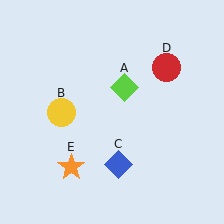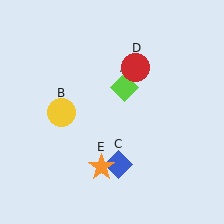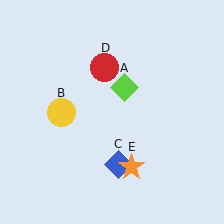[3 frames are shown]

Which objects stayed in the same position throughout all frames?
Lime diamond (object A) and yellow circle (object B) and blue diamond (object C) remained stationary.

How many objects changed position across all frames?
2 objects changed position: red circle (object D), orange star (object E).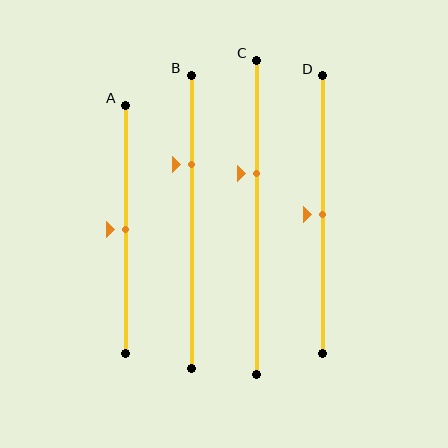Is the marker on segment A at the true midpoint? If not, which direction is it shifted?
Yes, the marker on segment A is at the true midpoint.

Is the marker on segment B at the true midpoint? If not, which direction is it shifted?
No, the marker on segment B is shifted upward by about 20% of the segment length.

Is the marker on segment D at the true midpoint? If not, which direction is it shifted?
Yes, the marker on segment D is at the true midpoint.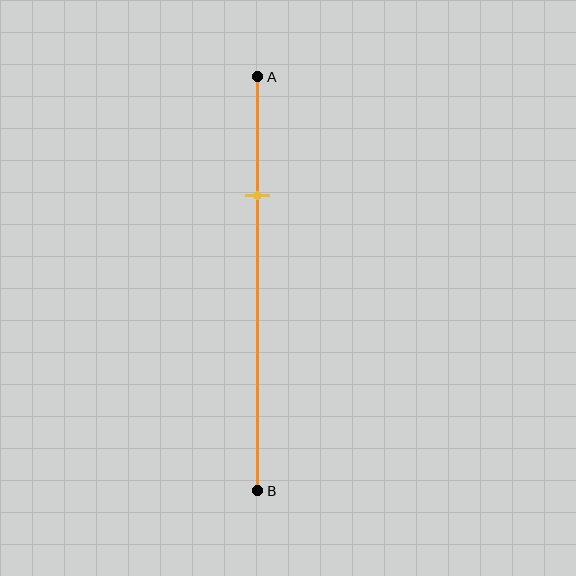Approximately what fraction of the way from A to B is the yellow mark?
The yellow mark is approximately 30% of the way from A to B.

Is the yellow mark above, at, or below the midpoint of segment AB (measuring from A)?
The yellow mark is above the midpoint of segment AB.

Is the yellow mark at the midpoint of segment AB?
No, the mark is at about 30% from A, not at the 50% midpoint.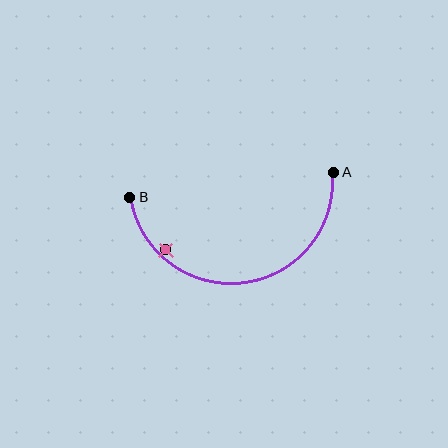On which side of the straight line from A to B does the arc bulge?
The arc bulges below the straight line connecting A and B.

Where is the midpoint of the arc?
The arc midpoint is the point on the curve farthest from the straight line joining A and B. It sits below that line.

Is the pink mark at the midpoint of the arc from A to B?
No — the pink mark does not lie on the arc at all. It sits slightly inside the curve.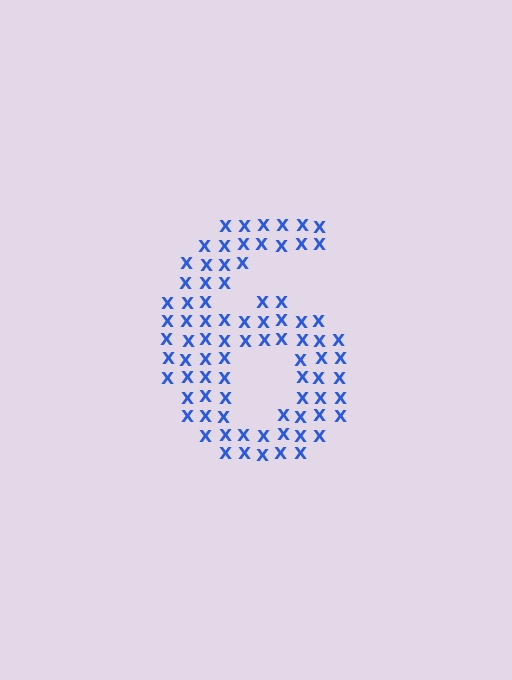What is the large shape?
The large shape is the digit 6.